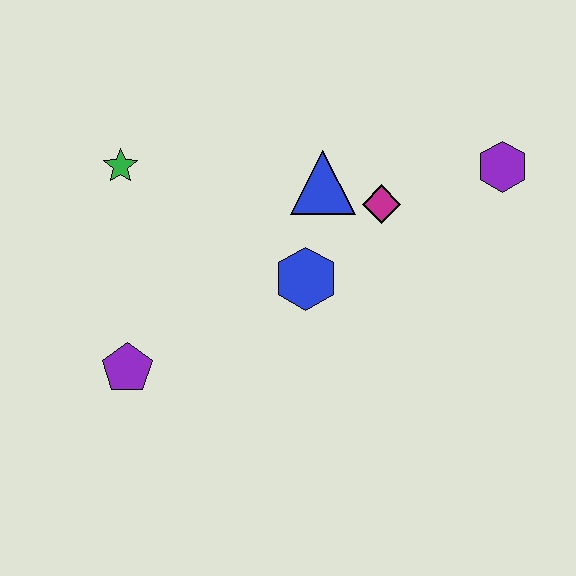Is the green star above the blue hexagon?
Yes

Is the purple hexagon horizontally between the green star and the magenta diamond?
No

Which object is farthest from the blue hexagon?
The purple hexagon is farthest from the blue hexagon.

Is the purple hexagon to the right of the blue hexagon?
Yes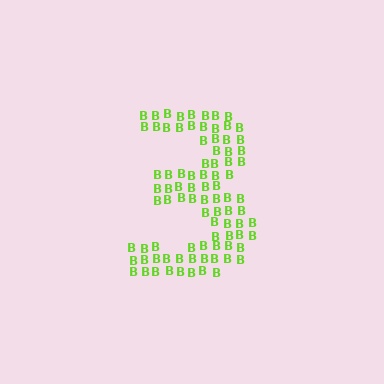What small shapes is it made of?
It is made of small letter B's.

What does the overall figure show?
The overall figure shows the digit 3.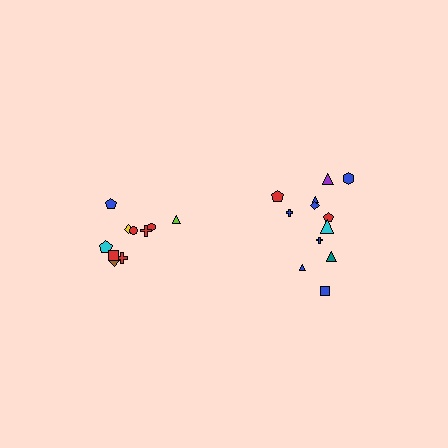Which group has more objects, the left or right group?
The right group.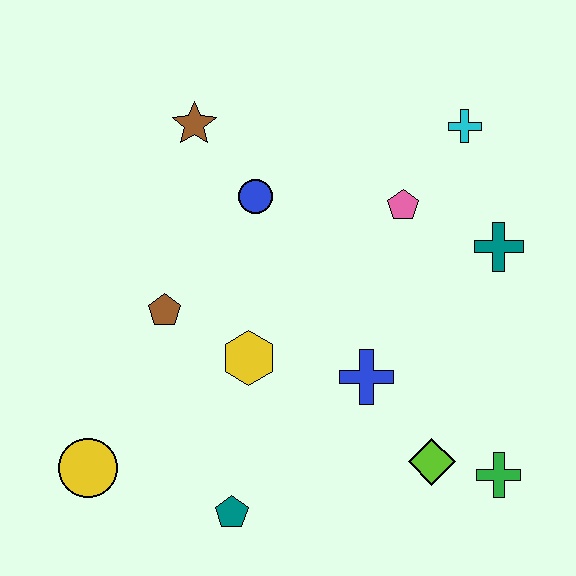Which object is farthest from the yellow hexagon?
The cyan cross is farthest from the yellow hexagon.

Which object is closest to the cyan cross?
The pink pentagon is closest to the cyan cross.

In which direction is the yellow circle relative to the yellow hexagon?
The yellow circle is to the left of the yellow hexagon.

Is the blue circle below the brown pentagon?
No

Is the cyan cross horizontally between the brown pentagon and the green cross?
Yes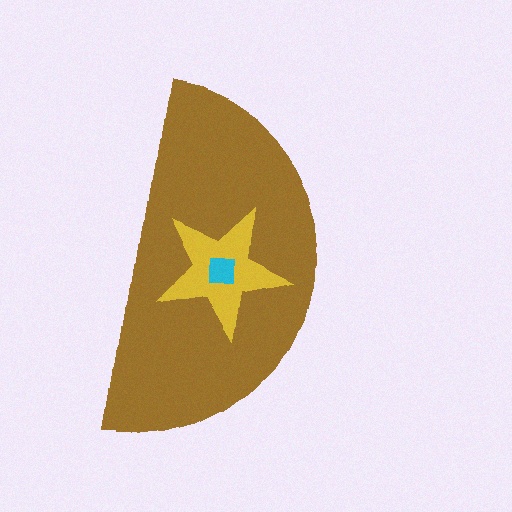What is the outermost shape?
The brown semicircle.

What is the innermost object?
The cyan square.